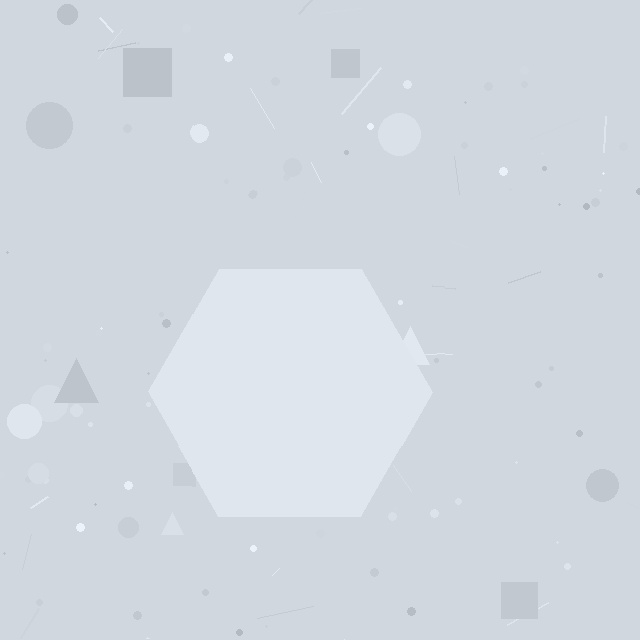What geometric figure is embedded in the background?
A hexagon is embedded in the background.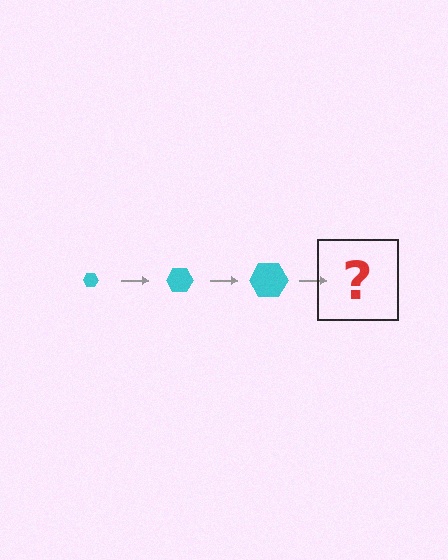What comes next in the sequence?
The next element should be a cyan hexagon, larger than the previous one.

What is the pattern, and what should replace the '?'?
The pattern is that the hexagon gets progressively larger each step. The '?' should be a cyan hexagon, larger than the previous one.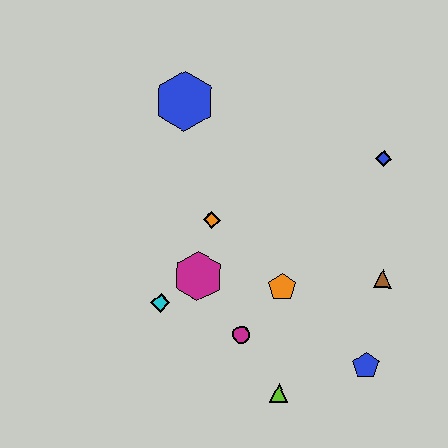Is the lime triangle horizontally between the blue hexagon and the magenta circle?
No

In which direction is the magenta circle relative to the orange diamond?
The magenta circle is below the orange diamond.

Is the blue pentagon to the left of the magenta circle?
No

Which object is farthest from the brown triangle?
The blue hexagon is farthest from the brown triangle.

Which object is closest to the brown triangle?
The blue pentagon is closest to the brown triangle.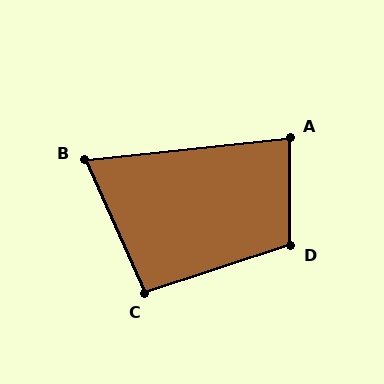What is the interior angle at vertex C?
Approximately 96 degrees (obtuse).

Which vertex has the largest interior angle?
D, at approximately 108 degrees.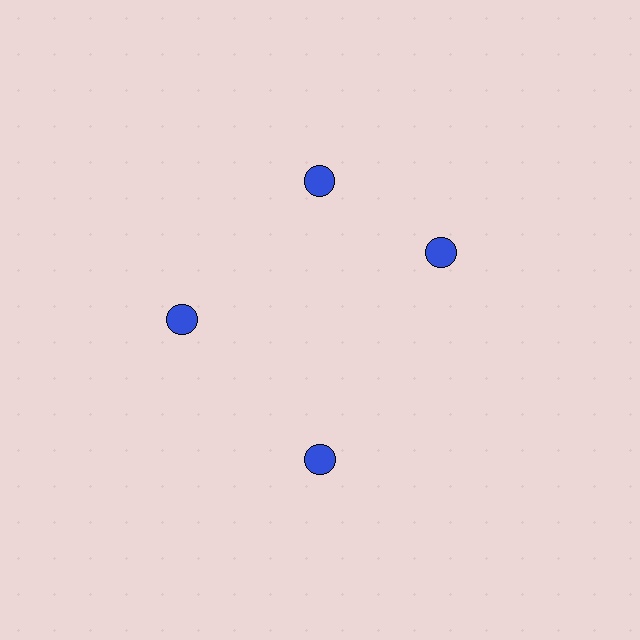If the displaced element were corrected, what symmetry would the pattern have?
It would have 4-fold rotational symmetry — the pattern would map onto itself every 90 degrees.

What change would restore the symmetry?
The symmetry would be restored by rotating it back into even spacing with its neighbors so that all 4 circles sit at equal angles and equal distance from the center.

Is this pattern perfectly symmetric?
No. The 4 blue circles are arranged in a ring, but one element near the 3 o'clock position is rotated out of alignment along the ring, breaking the 4-fold rotational symmetry.